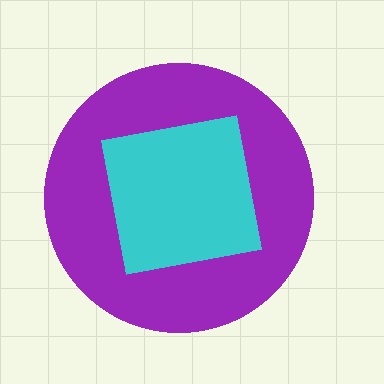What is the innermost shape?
The cyan square.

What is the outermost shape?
The purple circle.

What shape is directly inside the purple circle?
The cyan square.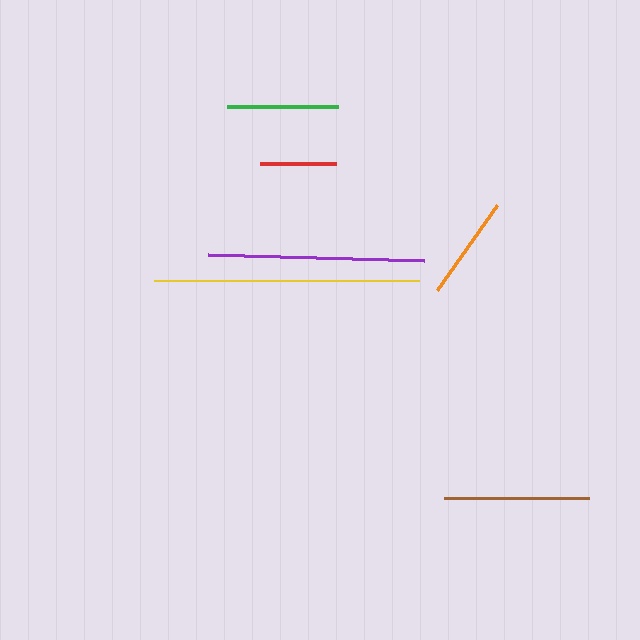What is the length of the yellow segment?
The yellow segment is approximately 265 pixels long.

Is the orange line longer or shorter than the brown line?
The brown line is longer than the orange line.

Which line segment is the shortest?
The red line is the shortest at approximately 76 pixels.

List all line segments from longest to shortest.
From longest to shortest: yellow, purple, brown, green, orange, red.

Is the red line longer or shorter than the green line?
The green line is longer than the red line.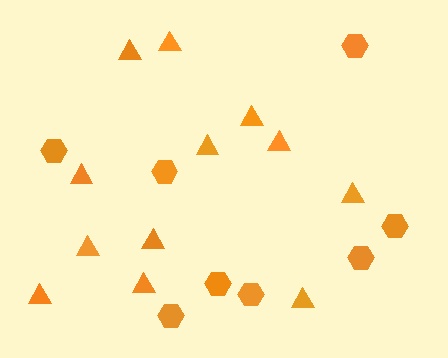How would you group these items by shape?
There are 2 groups: one group of triangles (12) and one group of hexagons (8).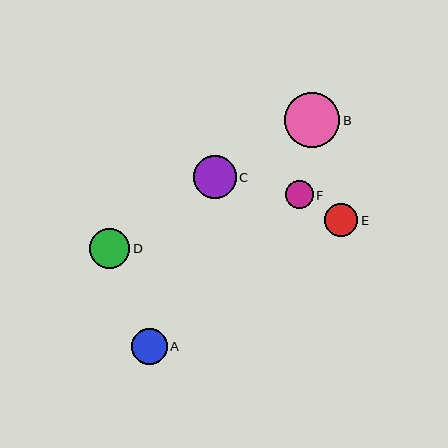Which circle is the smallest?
Circle F is the smallest with a size of approximately 28 pixels.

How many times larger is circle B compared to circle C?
Circle B is approximately 1.3 times the size of circle C.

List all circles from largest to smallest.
From largest to smallest: B, C, D, A, E, F.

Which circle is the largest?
Circle B is the largest with a size of approximately 55 pixels.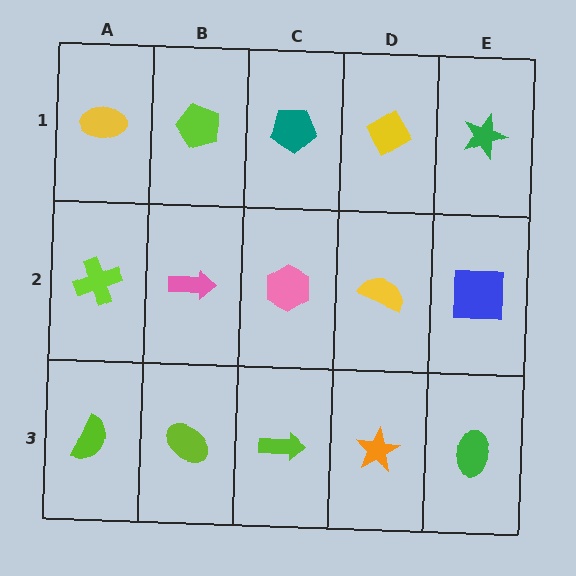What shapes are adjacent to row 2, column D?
A yellow diamond (row 1, column D), an orange star (row 3, column D), a pink hexagon (row 2, column C), a blue square (row 2, column E).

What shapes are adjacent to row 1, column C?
A pink hexagon (row 2, column C), a lime pentagon (row 1, column B), a yellow diamond (row 1, column D).